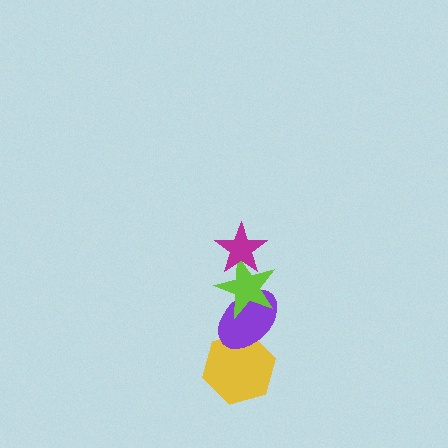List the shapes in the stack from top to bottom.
From top to bottom: the magenta star, the lime star, the purple ellipse, the yellow hexagon.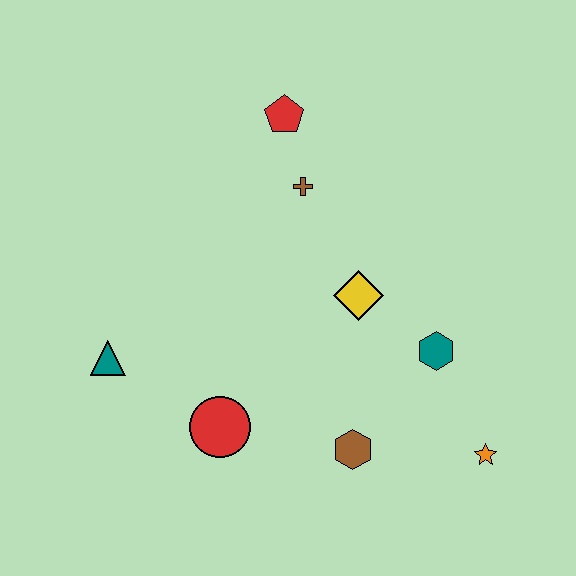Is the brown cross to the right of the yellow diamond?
No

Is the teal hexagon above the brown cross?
No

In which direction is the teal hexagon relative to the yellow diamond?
The teal hexagon is to the right of the yellow diamond.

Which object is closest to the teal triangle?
The red circle is closest to the teal triangle.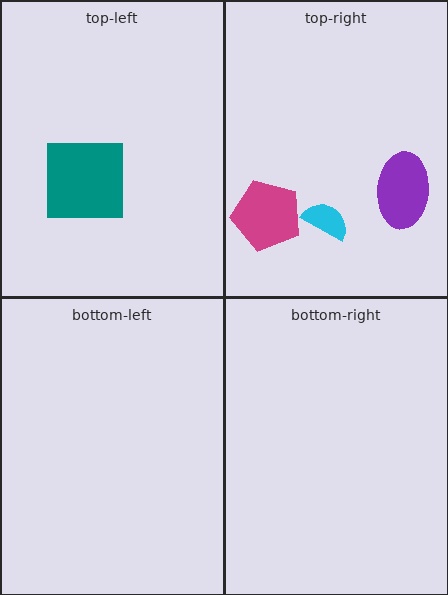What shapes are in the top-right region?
The purple ellipse, the cyan semicircle, the magenta pentagon.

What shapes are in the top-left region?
The teal square.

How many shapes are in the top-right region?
3.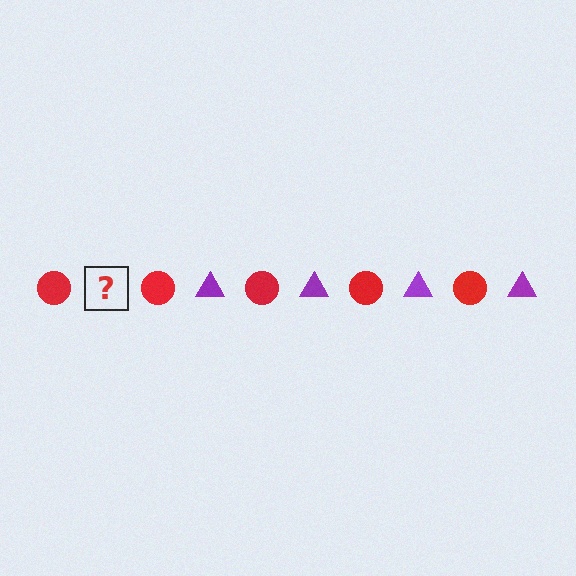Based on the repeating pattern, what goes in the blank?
The blank should be a purple triangle.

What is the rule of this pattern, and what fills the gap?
The rule is that the pattern alternates between red circle and purple triangle. The gap should be filled with a purple triangle.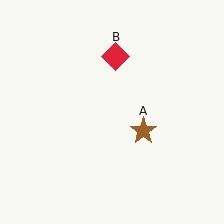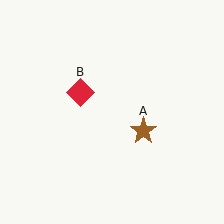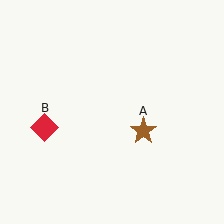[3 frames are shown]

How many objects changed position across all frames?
1 object changed position: red diamond (object B).